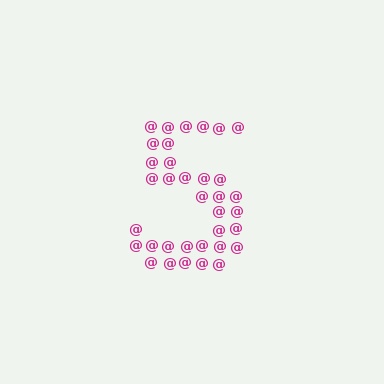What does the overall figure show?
The overall figure shows the digit 5.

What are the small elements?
The small elements are at signs.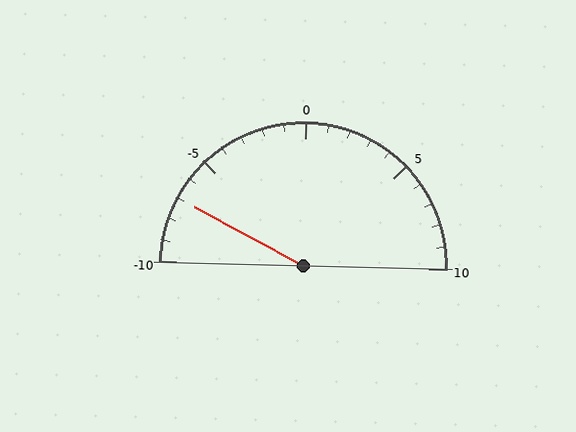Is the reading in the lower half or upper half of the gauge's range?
The reading is in the lower half of the range (-10 to 10).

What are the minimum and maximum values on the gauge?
The gauge ranges from -10 to 10.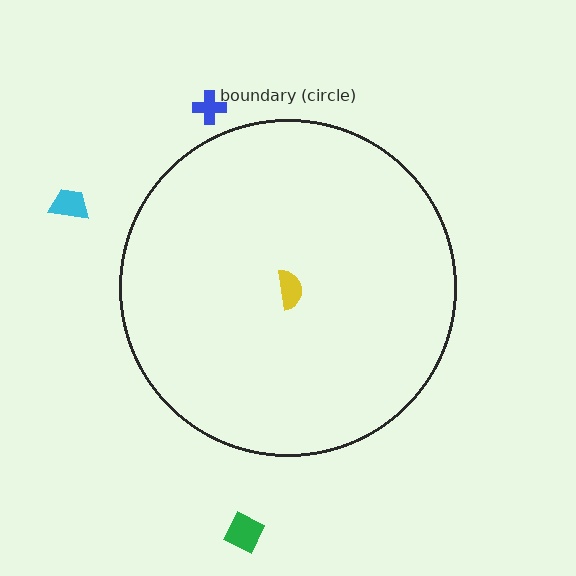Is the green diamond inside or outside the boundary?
Outside.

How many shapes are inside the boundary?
1 inside, 3 outside.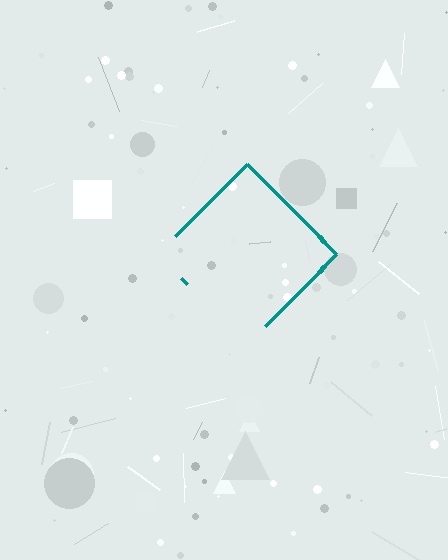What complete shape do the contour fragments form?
The contour fragments form a diamond.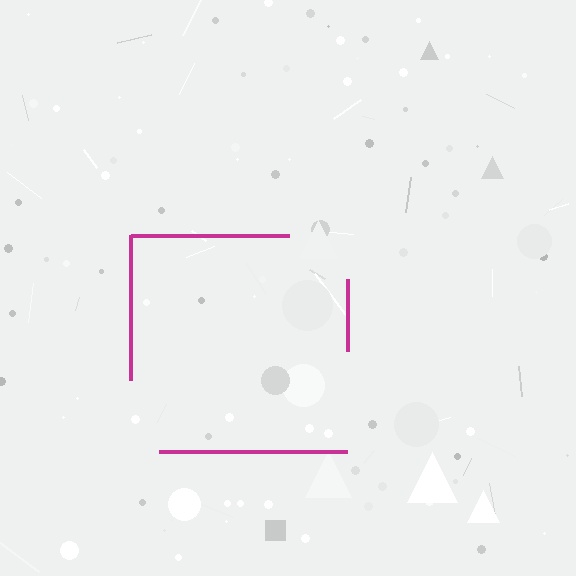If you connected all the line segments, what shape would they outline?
They would outline a square.